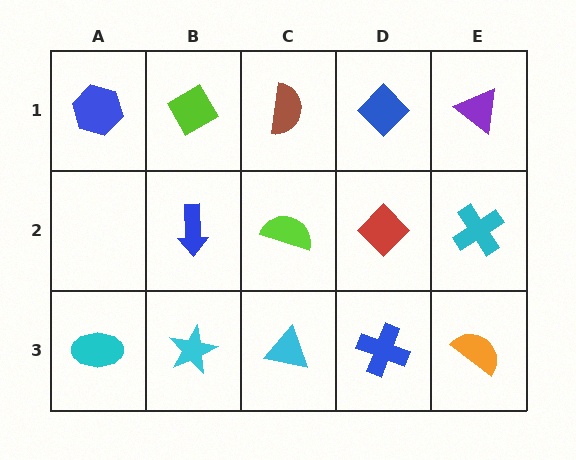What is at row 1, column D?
A blue diamond.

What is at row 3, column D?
A blue cross.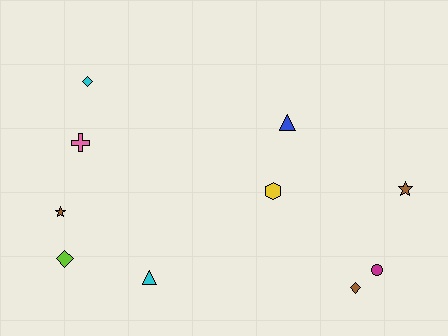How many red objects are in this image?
There are no red objects.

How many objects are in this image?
There are 10 objects.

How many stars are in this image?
There are 2 stars.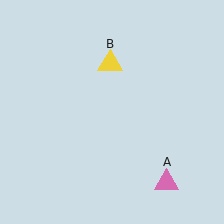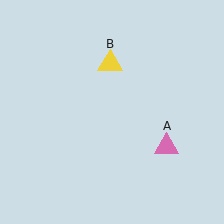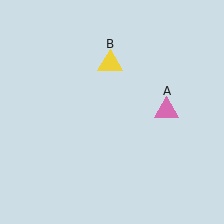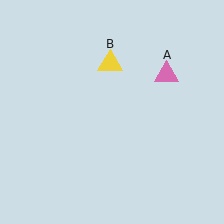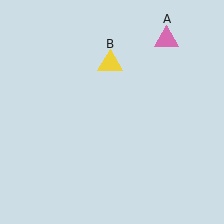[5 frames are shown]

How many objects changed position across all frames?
1 object changed position: pink triangle (object A).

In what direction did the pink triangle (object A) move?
The pink triangle (object A) moved up.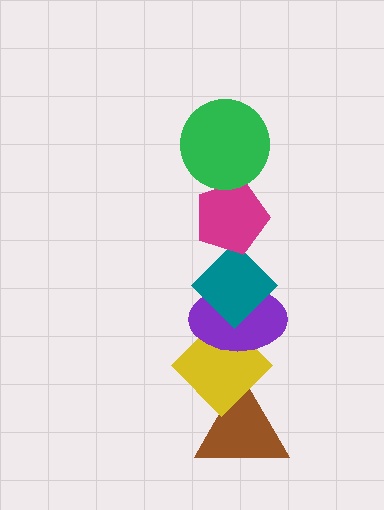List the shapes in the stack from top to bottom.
From top to bottom: the green circle, the magenta pentagon, the teal diamond, the purple ellipse, the yellow diamond, the brown triangle.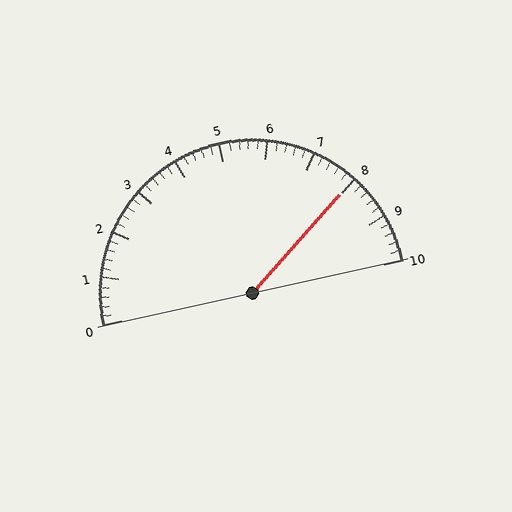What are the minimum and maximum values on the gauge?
The gauge ranges from 0 to 10.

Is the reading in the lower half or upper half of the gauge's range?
The reading is in the upper half of the range (0 to 10).